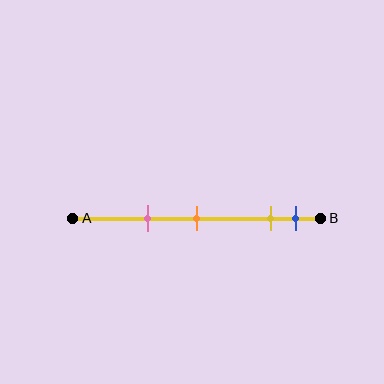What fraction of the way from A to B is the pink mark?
The pink mark is approximately 30% (0.3) of the way from A to B.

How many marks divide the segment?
There are 4 marks dividing the segment.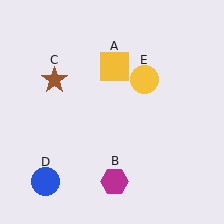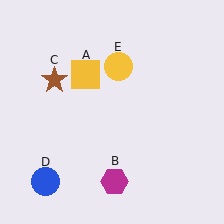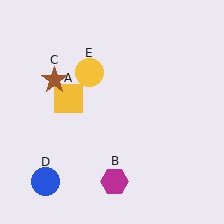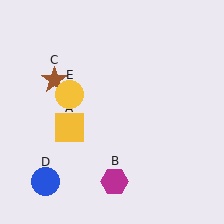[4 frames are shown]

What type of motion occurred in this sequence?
The yellow square (object A), yellow circle (object E) rotated counterclockwise around the center of the scene.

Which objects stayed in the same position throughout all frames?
Magenta hexagon (object B) and brown star (object C) and blue circle (object D) remained stationary.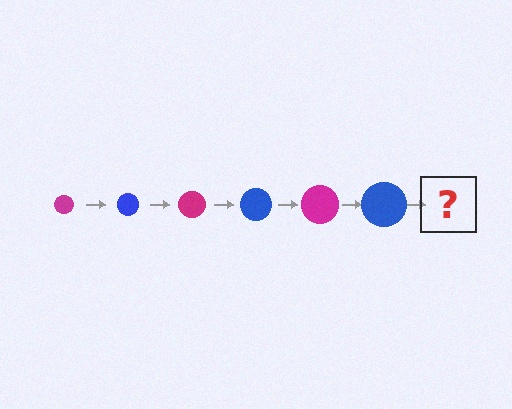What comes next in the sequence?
The next element should be a magenta circle, larger than the previous one.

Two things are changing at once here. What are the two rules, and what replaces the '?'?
The two rules are that the circle grows larger each step and the color cycles through magenta and blue. The '?' should be a magenta circle, larger than the previous one.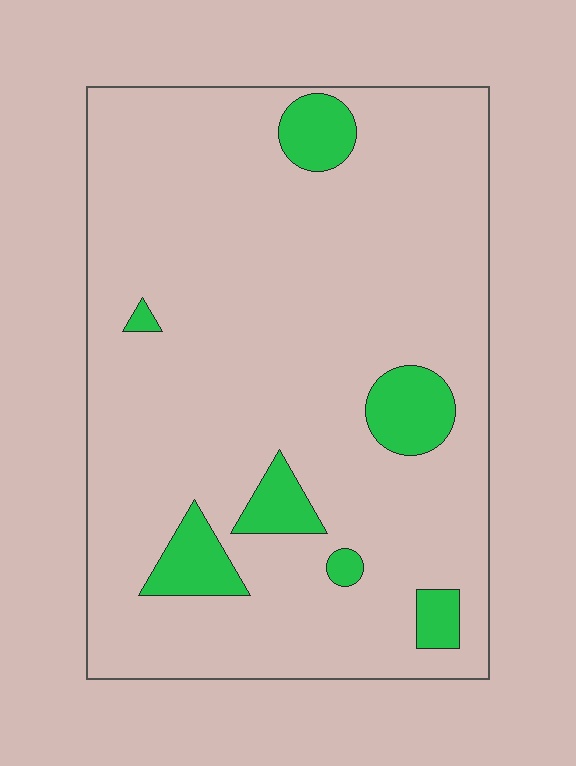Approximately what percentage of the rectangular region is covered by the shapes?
Approximately 10%.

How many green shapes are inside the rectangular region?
7.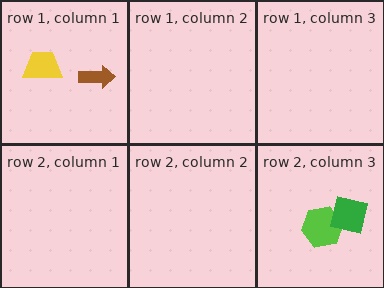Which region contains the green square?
The row 2, column 3 region.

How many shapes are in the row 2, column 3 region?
2.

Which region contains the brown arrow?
The row 1, column 1 region.